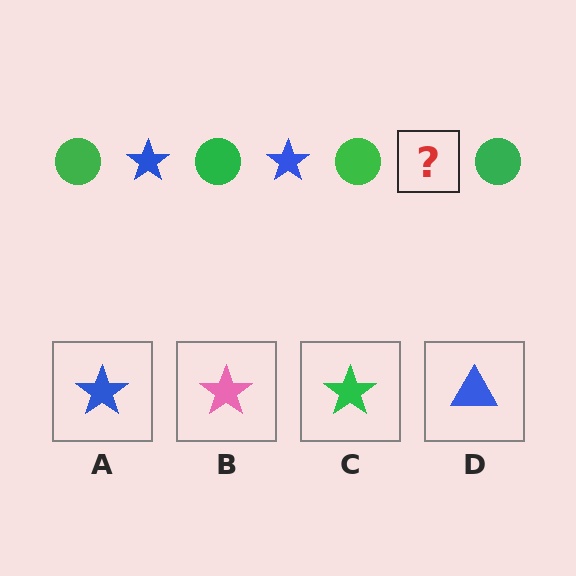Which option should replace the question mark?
Option A.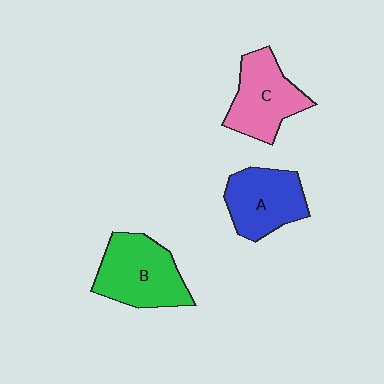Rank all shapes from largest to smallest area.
From largest to smallest: B (green), C (pink), A (blue).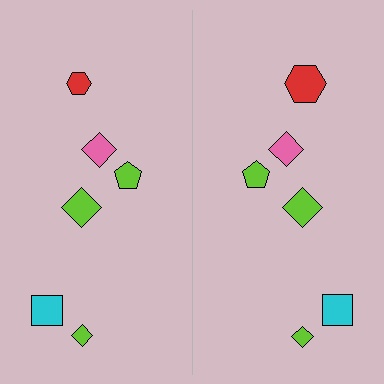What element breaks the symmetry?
The red hexagon on the right side has a different size than its mirror counterpart.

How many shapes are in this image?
There are 12 shapes in this image.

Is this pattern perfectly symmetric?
No, the pattern is not perfectly symmetric. The red hexagon on the right side has a different size than its mirror counterpart.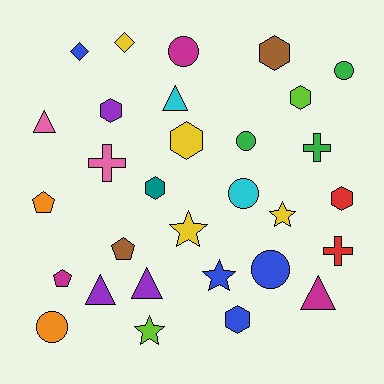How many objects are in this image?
There are 30 objects.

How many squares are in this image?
There are no squares.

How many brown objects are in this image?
There are 2 brown objects.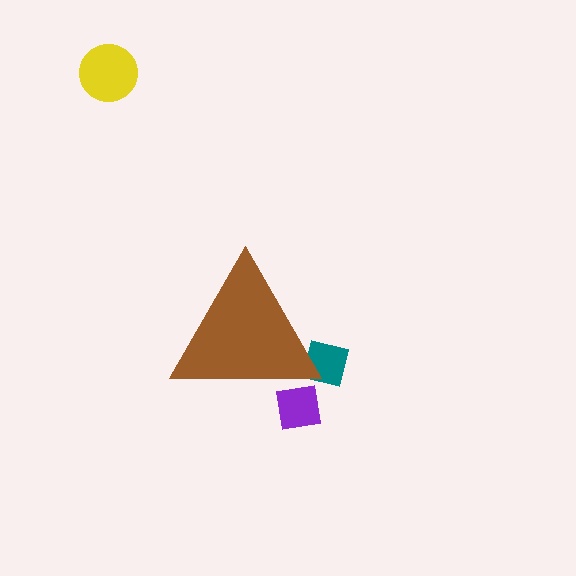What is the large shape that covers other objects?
A brown triangle.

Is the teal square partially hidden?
Yes, the teal square is partially hidden behind the brown triangle.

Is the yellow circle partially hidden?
No, the yellow circle is fully visible.